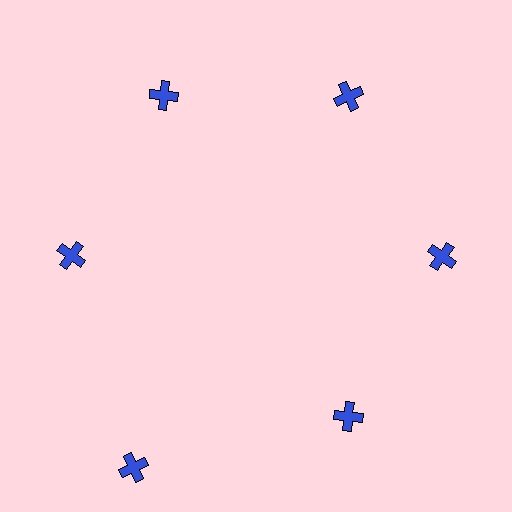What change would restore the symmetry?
The symmetry would be restored by moving it inward, back onto the ring so that all 6 crosses sit at equal angles and equal distance from the center.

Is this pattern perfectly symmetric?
No. The 6 blue crosses are arranged in a ring, but one element near the 7 o'clock position is pushed outward from the center, breaking the 6-fold rotational symmetry.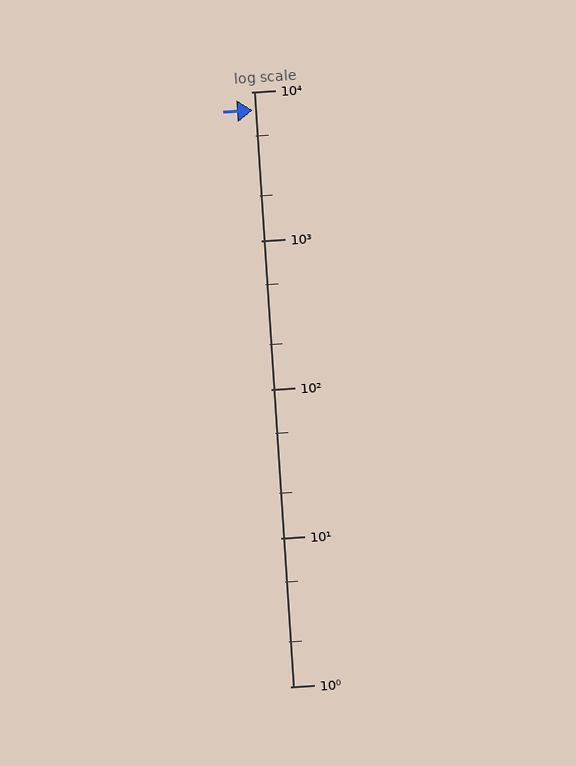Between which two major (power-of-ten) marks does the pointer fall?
The pointer is between 1000 and 10000.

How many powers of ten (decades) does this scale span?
The scale spans 4 decades, from 1 to 10000.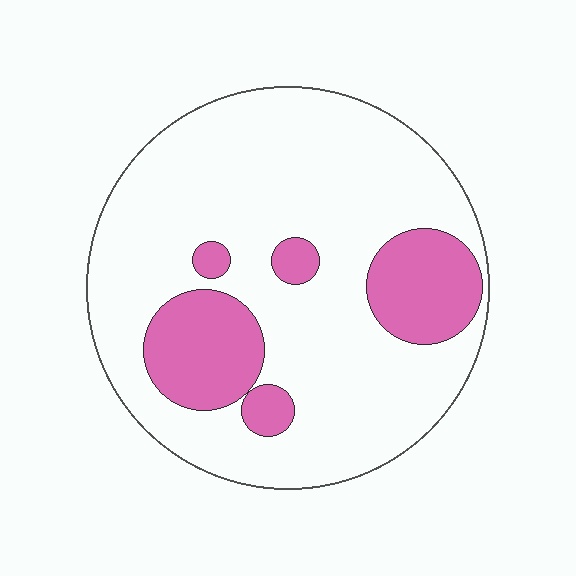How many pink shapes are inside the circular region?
5.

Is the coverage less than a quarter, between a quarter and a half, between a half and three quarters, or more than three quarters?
Less than a quarter.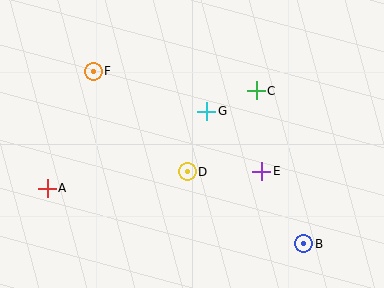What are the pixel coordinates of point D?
Point D is at (187, 172).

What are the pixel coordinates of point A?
Point A is at (47, 188).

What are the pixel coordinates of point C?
Point C is at (256, 91).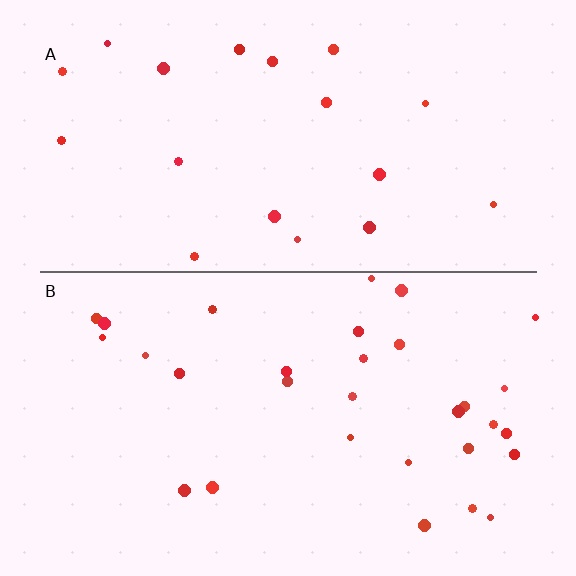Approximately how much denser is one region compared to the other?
Approximately 1.6× — region B over region A.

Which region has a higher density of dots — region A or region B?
B (the bottom).